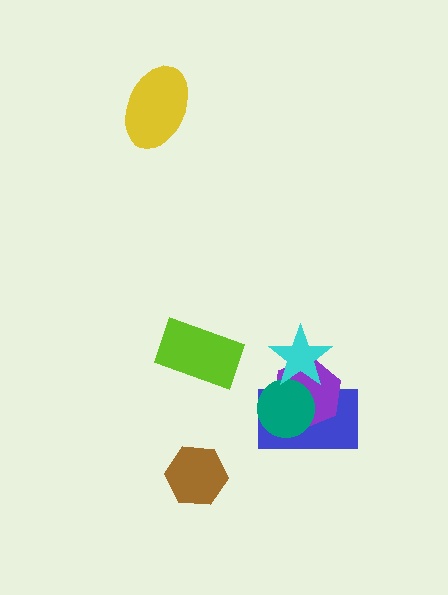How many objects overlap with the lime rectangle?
0 objects overlap with the lime rectangle.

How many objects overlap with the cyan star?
3 objects overlap with the cyan star.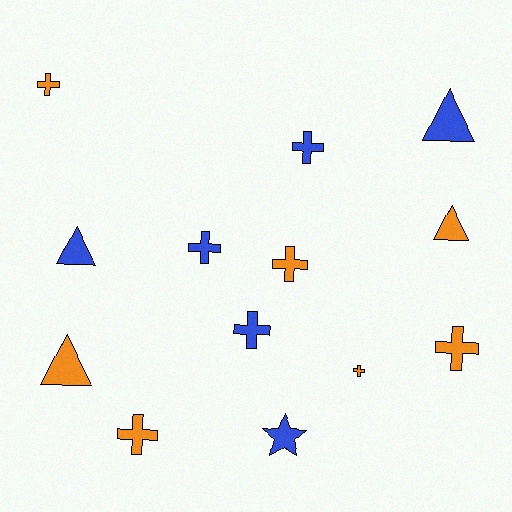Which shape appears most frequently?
Cross, with 8 objects.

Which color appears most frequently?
Orange, with 7 objects.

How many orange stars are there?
There are no orange stars.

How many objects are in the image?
There are 13 objects.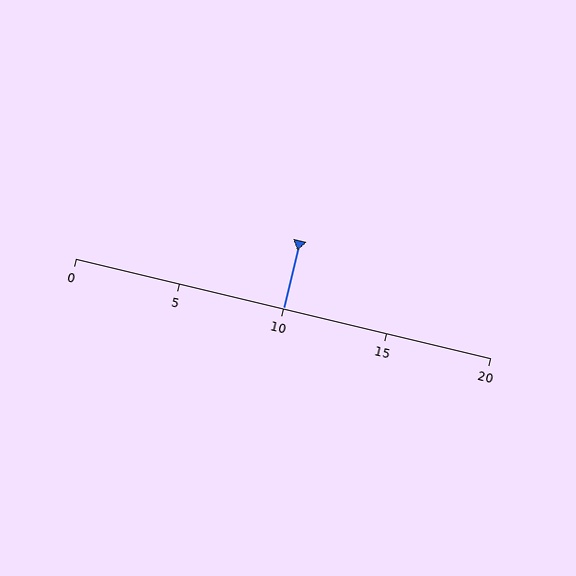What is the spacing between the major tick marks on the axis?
The major ticks are spaced 5 apart.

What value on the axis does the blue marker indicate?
The marker indicates approximately 10.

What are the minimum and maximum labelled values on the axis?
The axis runs from 0 to 20.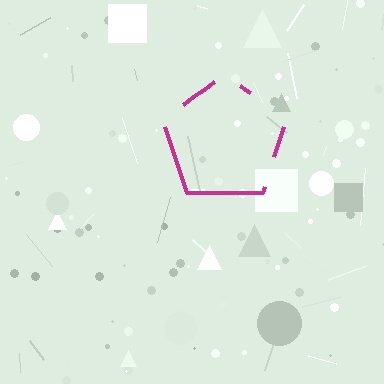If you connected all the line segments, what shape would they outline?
They would outline a pentagon.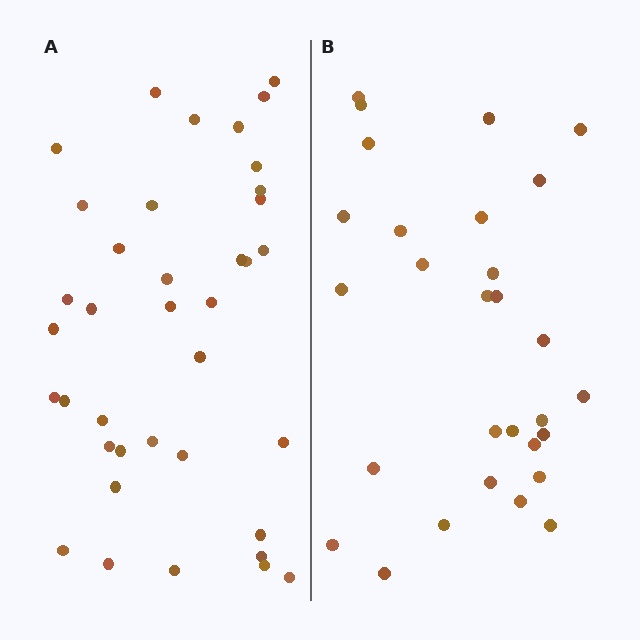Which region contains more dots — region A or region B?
Region A (the left region) has more dots.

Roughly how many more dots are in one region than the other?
Region A has roughly 8 or so more dots than region B.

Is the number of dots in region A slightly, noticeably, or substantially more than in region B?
Region A has noticeably more, but not dramatically so. The ratio is roughly 1.3 to 1.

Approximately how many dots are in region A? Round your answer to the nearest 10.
About 40 dots. (The exact count is 38, which rounds to 40.)